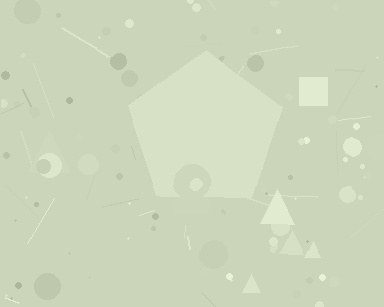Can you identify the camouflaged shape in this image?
The camouflaged shape is a pentagon.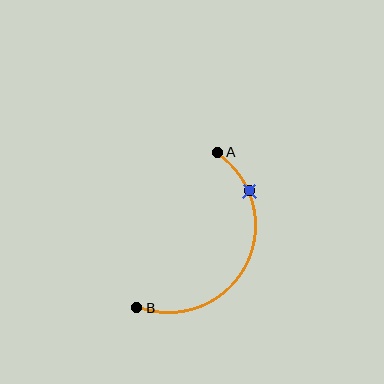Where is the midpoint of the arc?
The arc midpoint is the point on the curve farthest from the straight line joining A and B. It sits to the right of that line.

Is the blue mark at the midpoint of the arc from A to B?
No. The blue mark lies on the arc but is closer to endpoint A. The arc midpoint would be at the point on the curve equidistant along the arc from both A and B.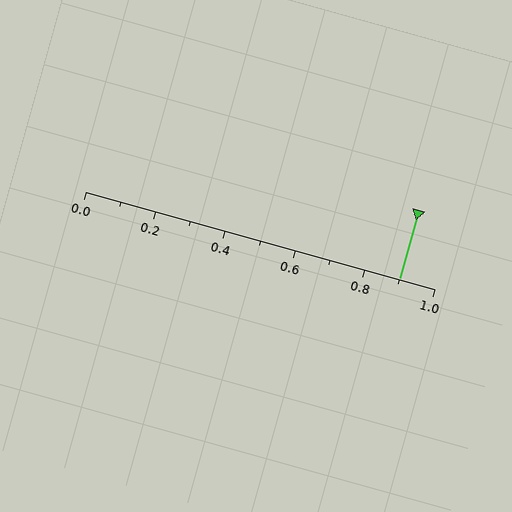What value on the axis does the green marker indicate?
The marker indicates approximately 0.9.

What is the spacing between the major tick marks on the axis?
The major ticks are spaced 0.2 apart.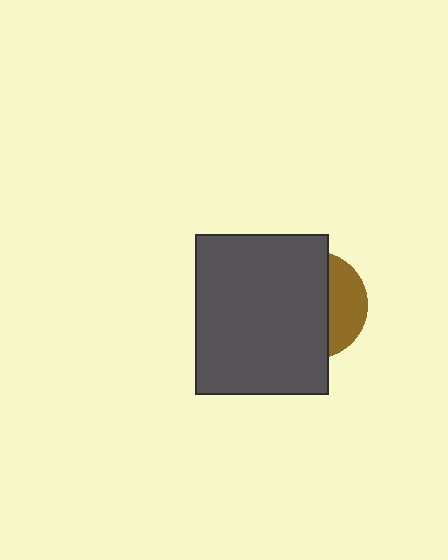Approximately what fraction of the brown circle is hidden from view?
Roughly 68% of the brown circle is hidden behind the dark gray rectangle.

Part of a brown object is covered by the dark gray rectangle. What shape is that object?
It is a circle.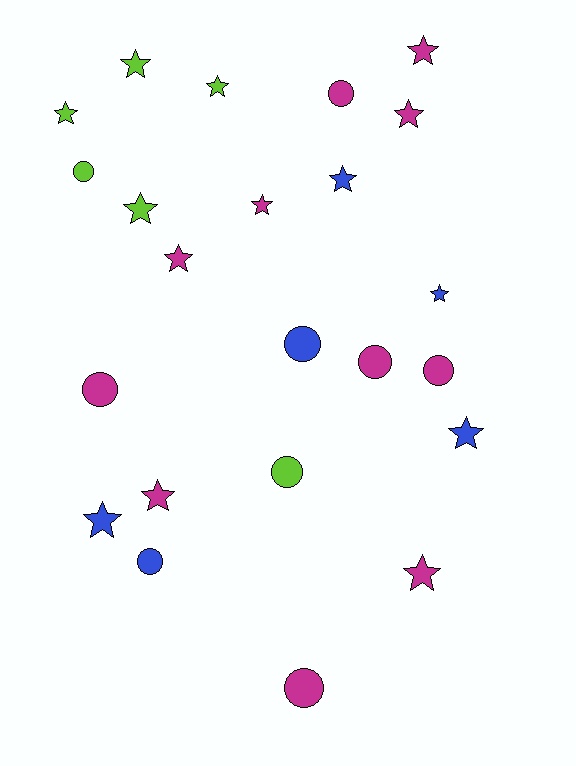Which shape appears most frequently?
Star, with 14 objects.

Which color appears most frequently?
Magenta, with 11 objects.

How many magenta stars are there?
There are 6 magenta stars.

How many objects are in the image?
There are 23 objects.